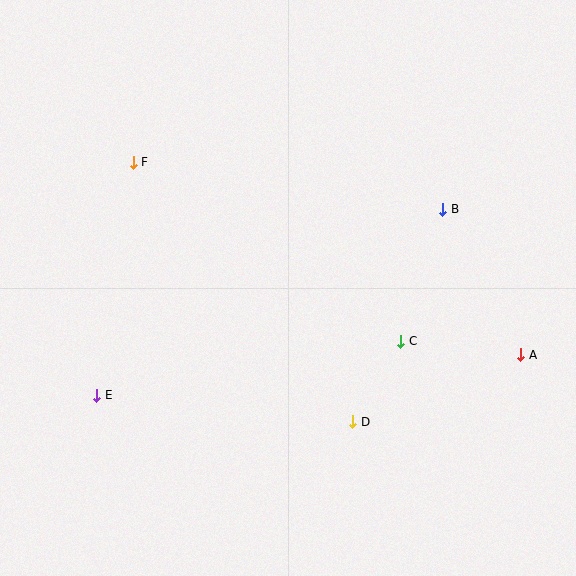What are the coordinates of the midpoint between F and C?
The midpoint between F and C is at (267, 252).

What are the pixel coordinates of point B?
Point B is at (443, 209).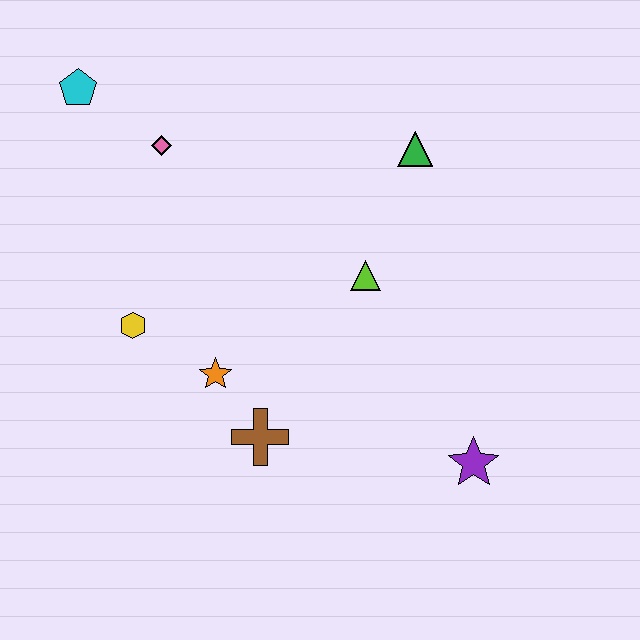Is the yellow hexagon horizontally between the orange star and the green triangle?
No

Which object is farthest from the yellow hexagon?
The purple star is farthest from the yellow hexagon.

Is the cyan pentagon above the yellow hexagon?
Yes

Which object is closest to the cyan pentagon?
The pink diamond is closest to the cyan pentagon.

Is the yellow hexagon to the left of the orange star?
Yes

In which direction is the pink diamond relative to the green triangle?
The pink diamond is to the left of the green triangle.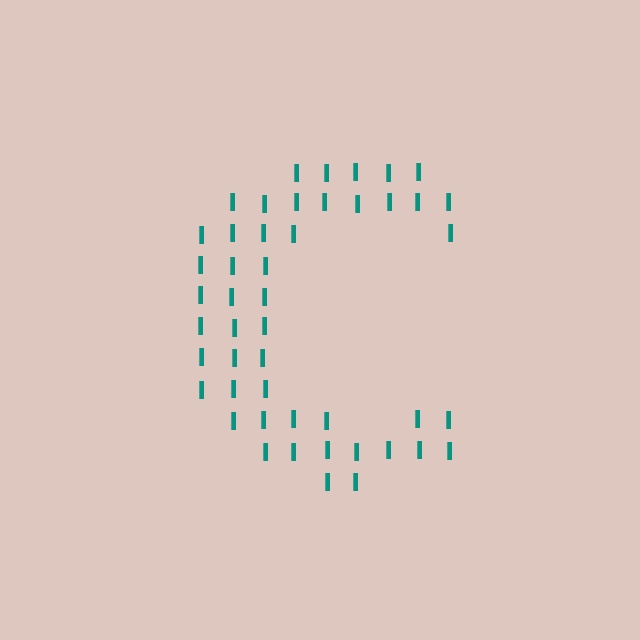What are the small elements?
The small elements are letter I's.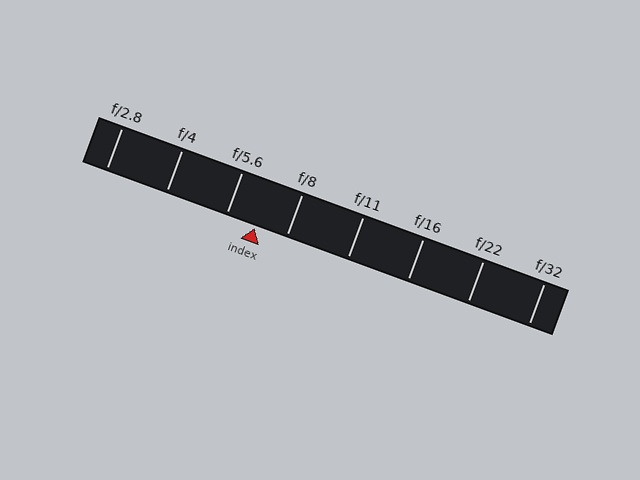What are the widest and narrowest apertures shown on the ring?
The widest aperture shown is f/2.8 and the narrowest is f/32.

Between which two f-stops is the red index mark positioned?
The index mark is between f/5.6 and f/8.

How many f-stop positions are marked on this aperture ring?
There are 8 f-stop positions marked.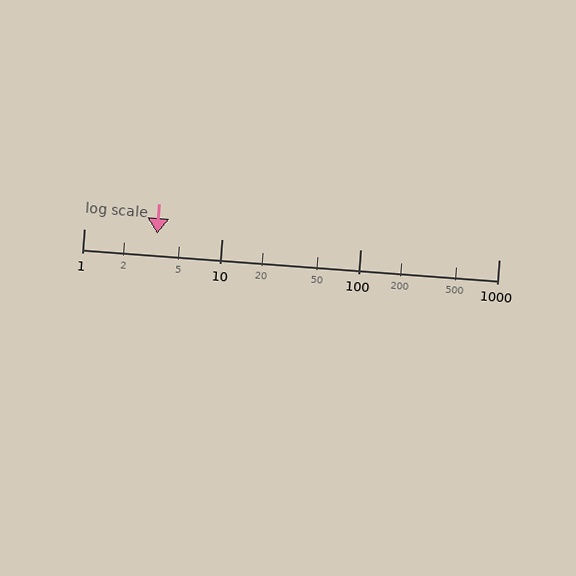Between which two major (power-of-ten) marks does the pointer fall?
The pointer is between 1 and 10.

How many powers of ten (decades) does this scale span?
The scale spans 3 decades, from 1 to 1000.